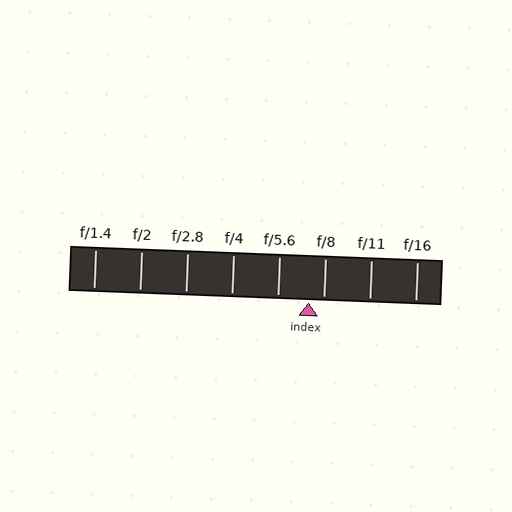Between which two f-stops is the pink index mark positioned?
The index mark is between f/5.6 and f/8.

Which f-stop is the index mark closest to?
The index mark is closest to f/8.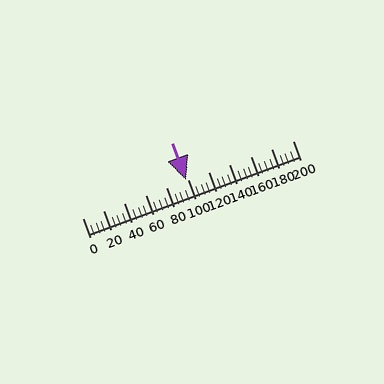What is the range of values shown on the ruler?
The ruler shows values from 0 to 200.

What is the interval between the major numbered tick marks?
The major tick marks are spaced 20 units apart.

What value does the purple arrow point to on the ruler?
The purple arrow points to approximately 99.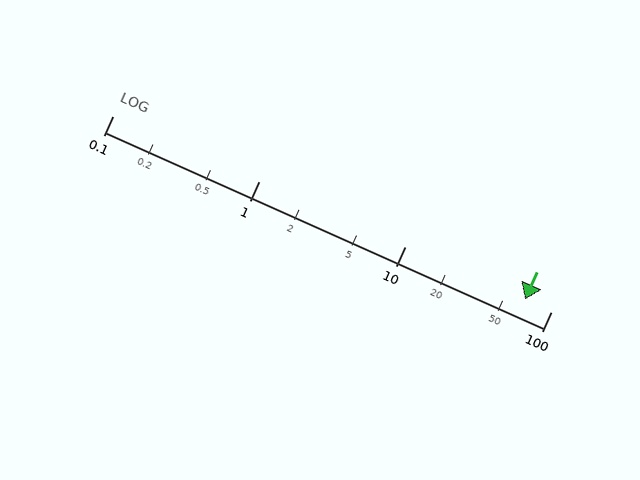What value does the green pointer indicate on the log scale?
The pointer indicates approximately 66.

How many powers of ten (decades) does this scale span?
The scale spans 3 decades, from 0.1 to 100.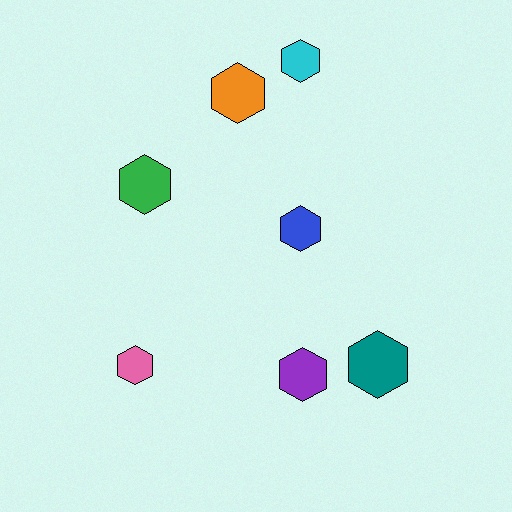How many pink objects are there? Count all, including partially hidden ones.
There is 1 pink object.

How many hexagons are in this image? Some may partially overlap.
There are 7 hexagons.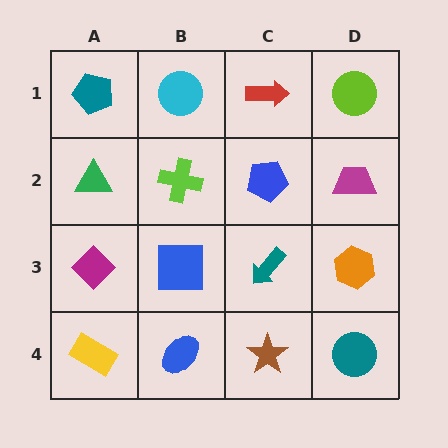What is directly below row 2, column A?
A magenta diamond.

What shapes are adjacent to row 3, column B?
A lime cross (row 2, column B), a blue ellipse (row 4, column B), a magenta diamond (row 3, column A), a teal arrow (row 3, column C).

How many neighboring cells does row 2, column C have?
4.